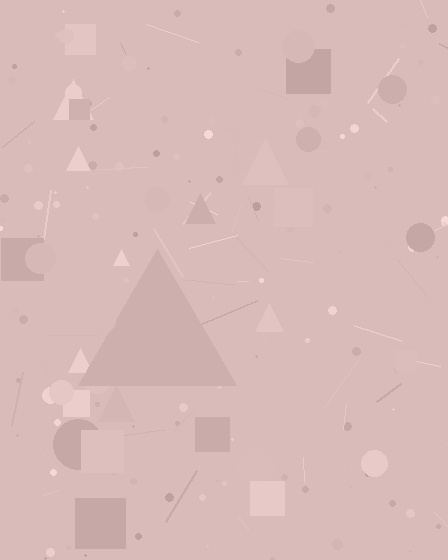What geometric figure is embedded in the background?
A triangle is embedded in the background.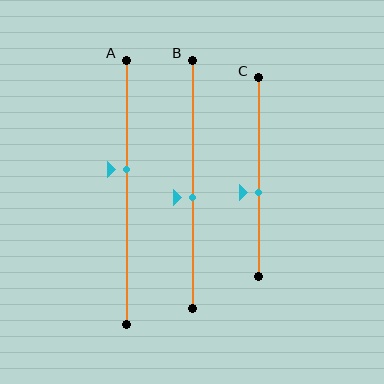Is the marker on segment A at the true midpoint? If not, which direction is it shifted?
No, the marker on segment A is shifted upward by about 9% of the segment length.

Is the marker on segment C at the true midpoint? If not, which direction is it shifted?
No, the marker on segment C is shifted downward by about 8% of the segment length.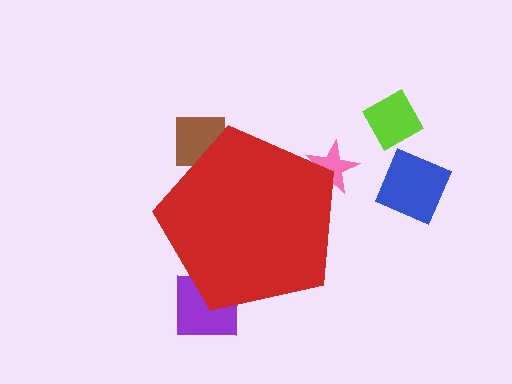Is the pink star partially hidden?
Yes, the pink star is partially hidden behind the red pentagon.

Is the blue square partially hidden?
No, the blue square is fully visible.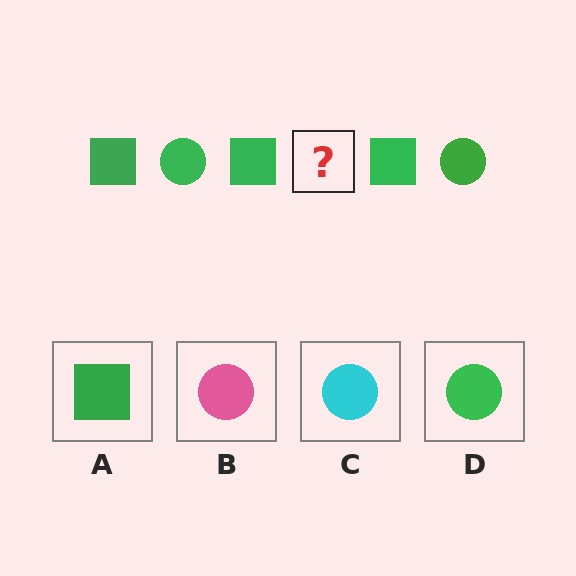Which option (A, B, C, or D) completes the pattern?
D.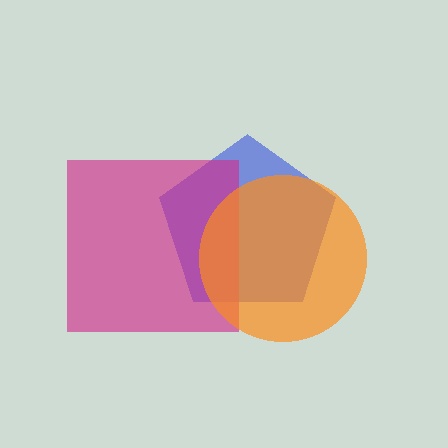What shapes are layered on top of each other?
The layered shapes are: a blue pentagon, a magenta square, an orange circle.